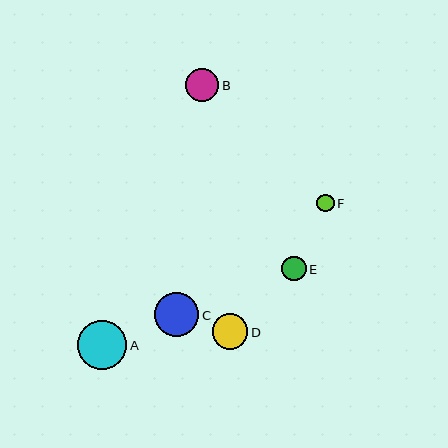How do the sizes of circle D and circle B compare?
Circle D and circle B are approximately the same size.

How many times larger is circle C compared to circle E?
Circle C is approximately 1.8 times the size of circle E.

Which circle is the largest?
Circle A is the largest with a size of approximately 49 pixels.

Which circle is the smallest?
Circle F is the smallest with a size of approximately 18 pixels.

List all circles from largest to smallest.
From largest to smallest: A, C, D, B, E, F.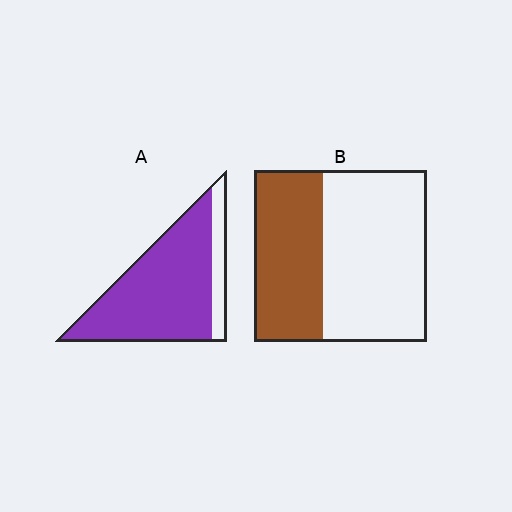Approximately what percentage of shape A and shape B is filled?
A is approximately 85% and B is approximately 40%.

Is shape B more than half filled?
No.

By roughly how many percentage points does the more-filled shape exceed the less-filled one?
By roughly 45 percentage points (A over B).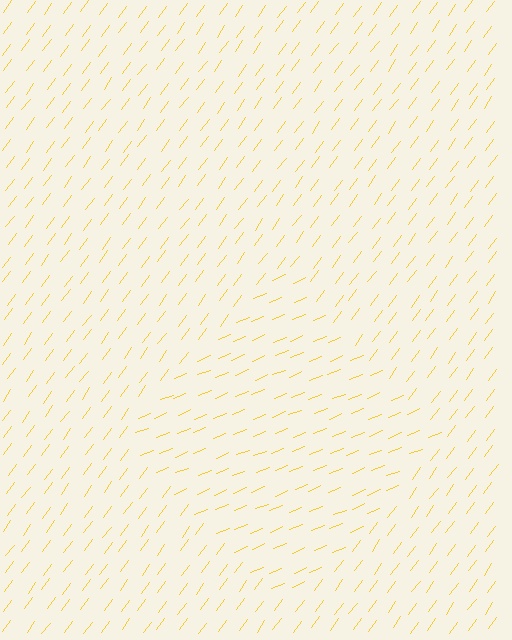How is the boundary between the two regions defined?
The boundary is defined purely by a change in line orientation (approximately 31 degrees difference). All lines are the same color and thickness.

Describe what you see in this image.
The image is filled with small yellow line segments. A diamond region in the image has lines oriented differently from the surrounding lines, creating a visible texture boundary.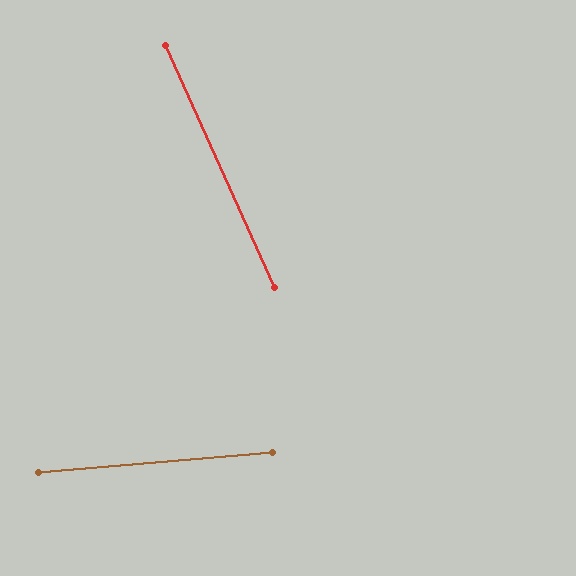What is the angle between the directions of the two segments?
Approximately 71 degrees.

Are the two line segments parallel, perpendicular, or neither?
Neither parallel nor perpendicular — they differ by about 71°.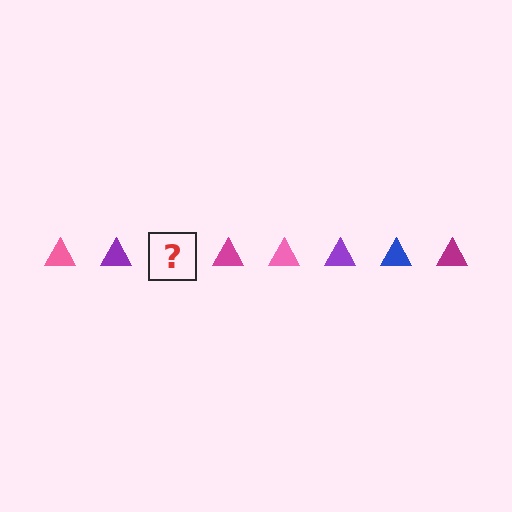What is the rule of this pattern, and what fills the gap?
The rule is that the pattern cycles through pink, purple, blue, magenta triangles. The gap should be filled with a blue triangle.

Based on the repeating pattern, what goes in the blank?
The blank should be a blue triangle.